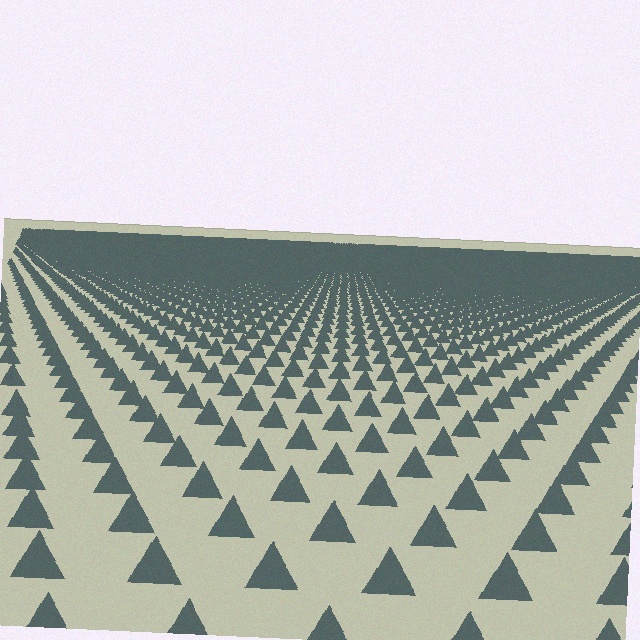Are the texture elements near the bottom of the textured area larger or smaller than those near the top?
Larger. Near the bottom, elements are closer to the viewer and appear at a bigger on-screen size.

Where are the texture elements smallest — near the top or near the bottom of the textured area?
Near the top.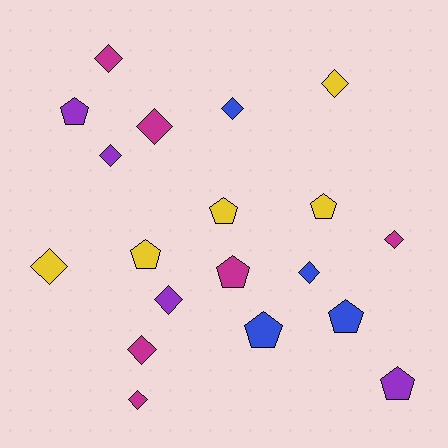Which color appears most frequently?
Magenta, with 6 objects.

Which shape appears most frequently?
Diamond, with 11 objects.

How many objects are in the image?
There are 19 objects.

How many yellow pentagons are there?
There are 3 yellow pentagons.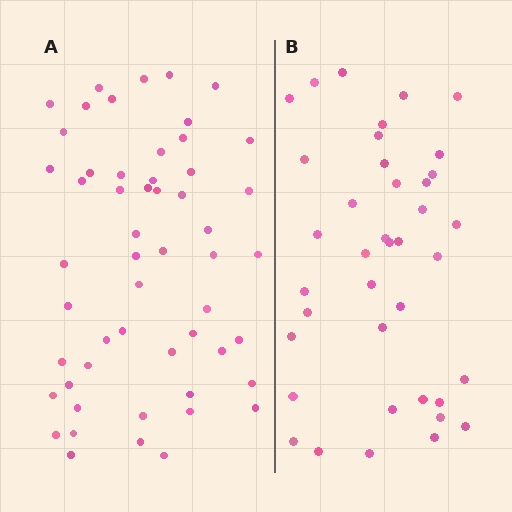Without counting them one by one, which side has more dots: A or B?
Region A (the left region) has more dots.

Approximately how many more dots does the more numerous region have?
Region A has approximately 15 more dots than region B.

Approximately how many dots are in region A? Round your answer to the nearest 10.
About 50 dots. (The exact count is 54, which rounds to 50.)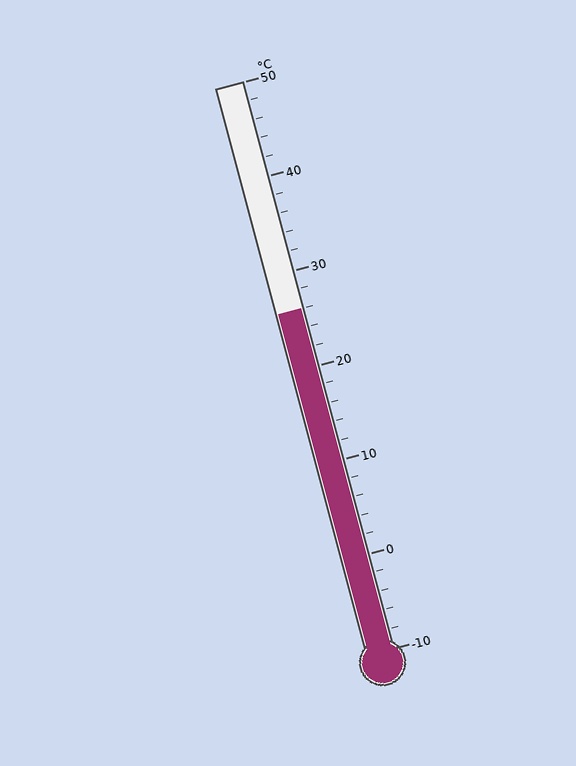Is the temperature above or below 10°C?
The temperature is above 10°C.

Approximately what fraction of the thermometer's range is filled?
The thermometer is filled to approximately 60% of its range.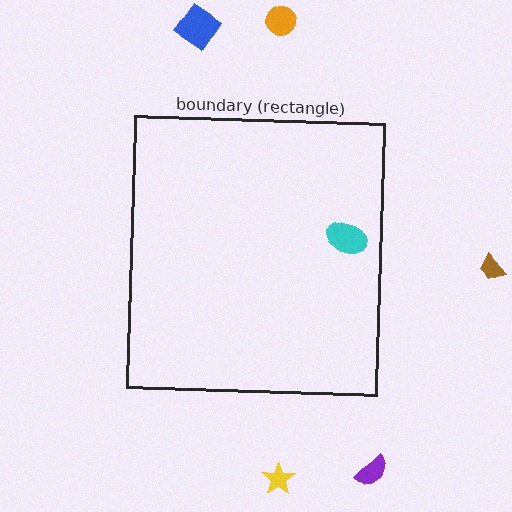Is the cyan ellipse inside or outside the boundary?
Inside.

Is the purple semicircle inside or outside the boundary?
Outside.